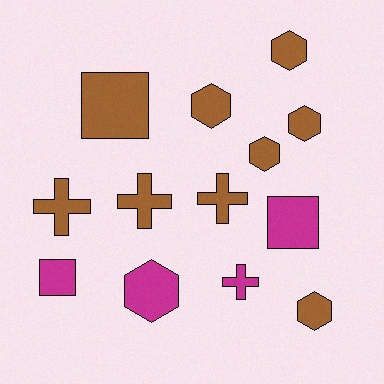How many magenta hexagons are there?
There is 1 magenta hexagon.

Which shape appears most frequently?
Hexagon, with 6 objects.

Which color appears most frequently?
Brown, with 9 objects.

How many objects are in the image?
There are 13 objects.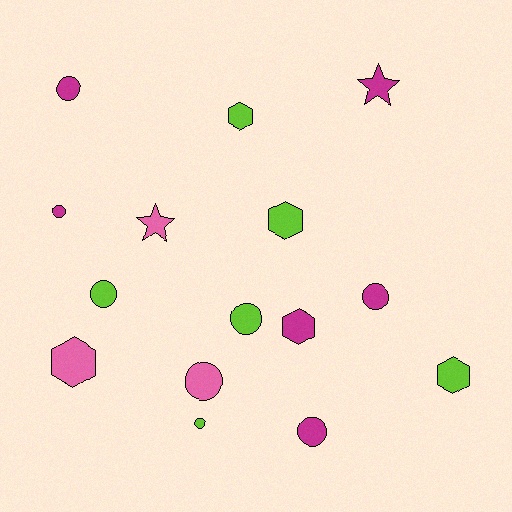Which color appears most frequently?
Lime, with 6 objects.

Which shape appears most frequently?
Circle, with 8 objects.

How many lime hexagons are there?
There are 3 lime hexagons.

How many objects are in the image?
There are 15 objects.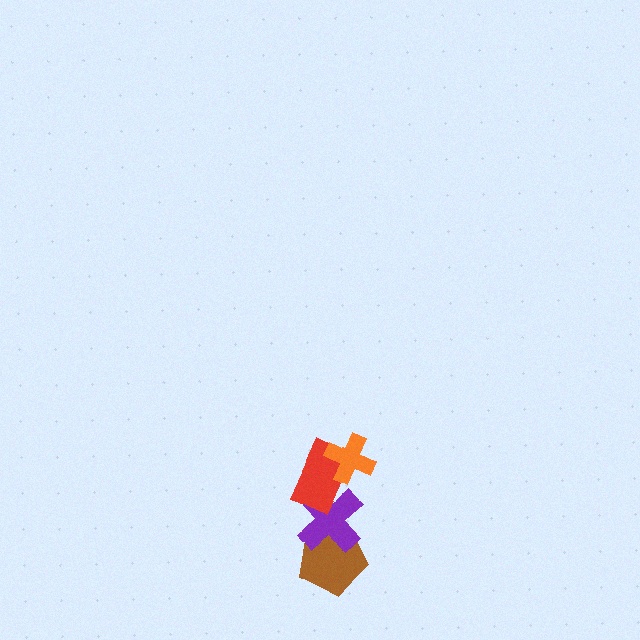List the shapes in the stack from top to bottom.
From top to bottom: the orange cross, the red rectangle, the purple cross, the brown pentagon.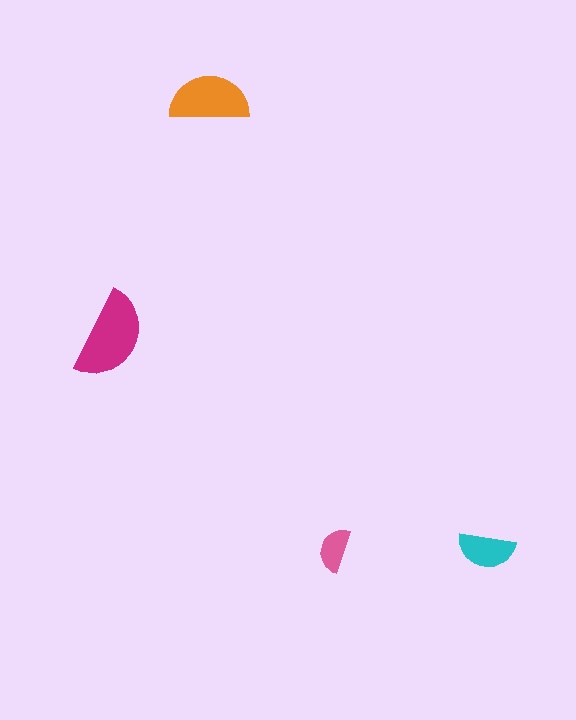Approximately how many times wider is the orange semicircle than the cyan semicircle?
About 1.5 times wider.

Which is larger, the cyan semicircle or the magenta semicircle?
The magenta one.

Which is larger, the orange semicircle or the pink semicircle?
The orange one.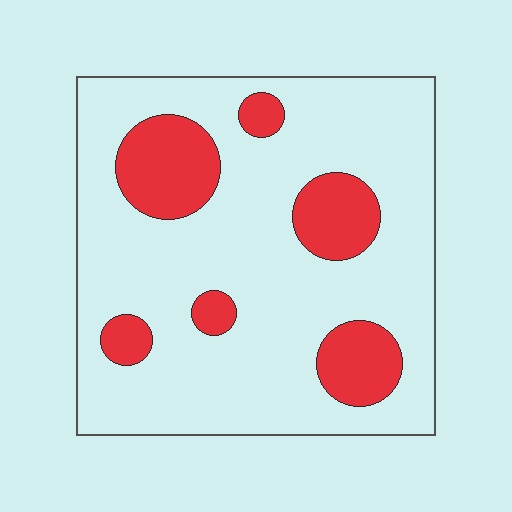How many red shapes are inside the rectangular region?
6.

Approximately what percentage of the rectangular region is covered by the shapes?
Approximately 20%.